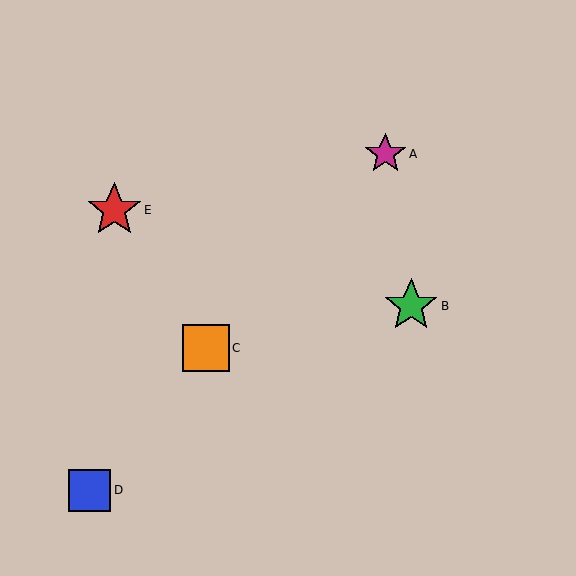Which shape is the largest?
The red star (labeled E) is the largest.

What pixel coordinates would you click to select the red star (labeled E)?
Click at (114, 210) to select the red star E.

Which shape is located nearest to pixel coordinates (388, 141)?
The magenta star (labeled A) at (385, 154) is nearest to that location.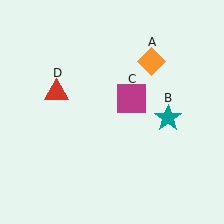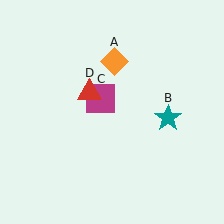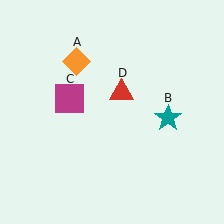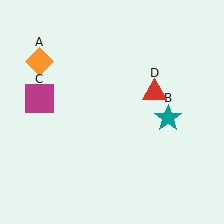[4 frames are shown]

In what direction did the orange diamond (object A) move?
The orange diamond (object A) moved left.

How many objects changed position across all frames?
3 objects changed position: orange diamond (object A), magenta square (object C), red triangle (object D).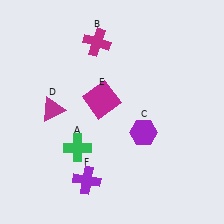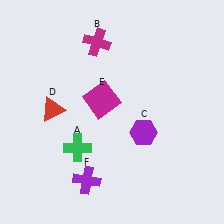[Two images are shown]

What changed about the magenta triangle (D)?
In Image 1, D is magenta. In Image 2, it changed to red.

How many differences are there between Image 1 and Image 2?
There is 1 difference between the two images.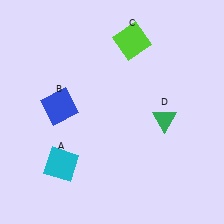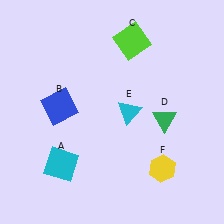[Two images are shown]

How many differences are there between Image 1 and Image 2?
There are 2 differences between the two images.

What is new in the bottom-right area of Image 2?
A yellow hexagon (F) was added in the bottom-right area of Image 2.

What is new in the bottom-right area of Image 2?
A cyan triangle (E) was added in the bottom-right area of Image 2.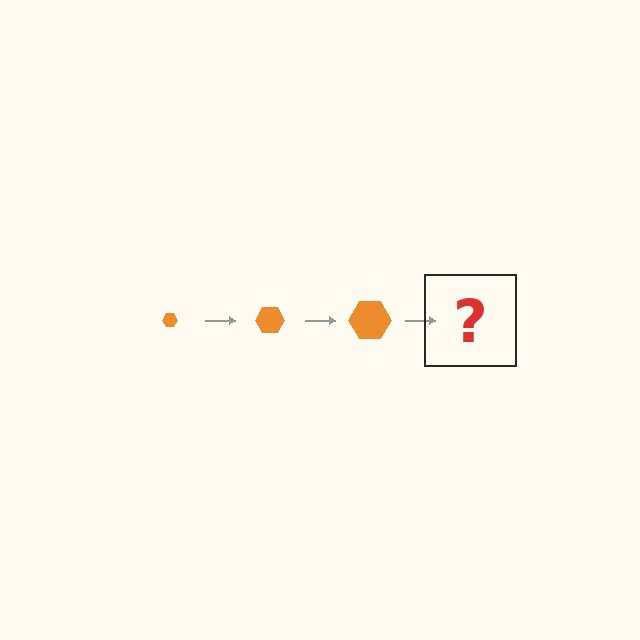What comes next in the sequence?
The next element should be an orange hexagon, larger than the previous one.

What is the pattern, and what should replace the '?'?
The pattern is that the hexagon gets progressively larger each step. The '?' should be an orange hexagon, larger than the previous one.